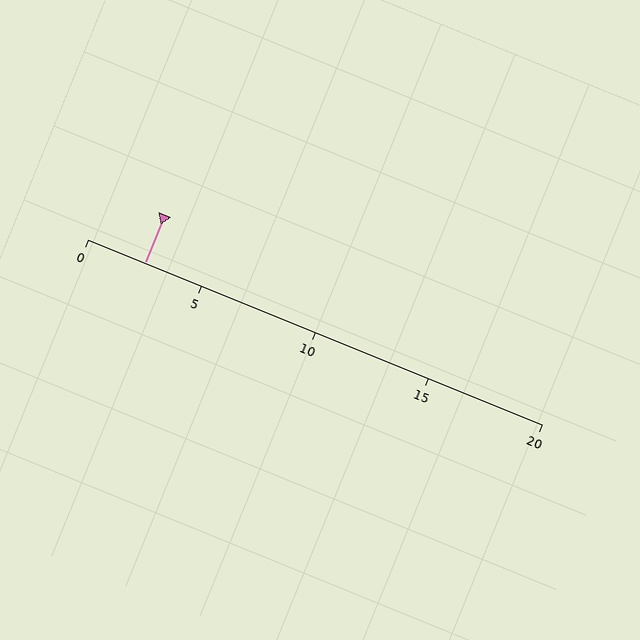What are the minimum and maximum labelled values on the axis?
The axis runs from 0 to 20.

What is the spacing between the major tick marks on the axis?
The major ticks are spaced 5 apart.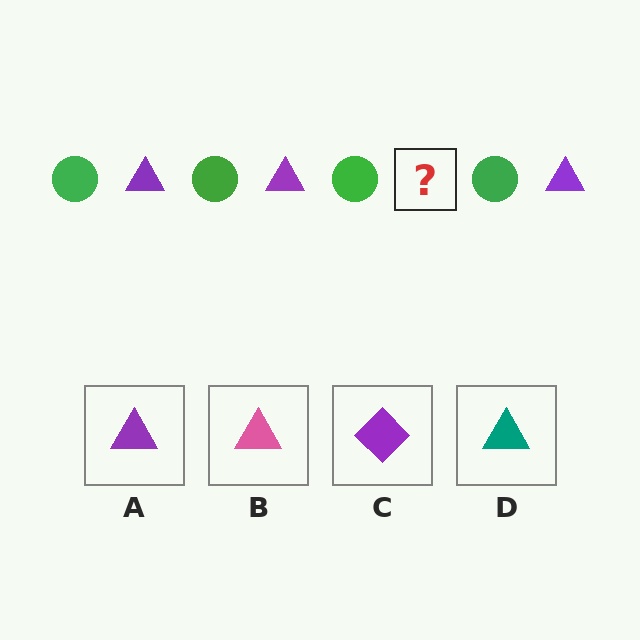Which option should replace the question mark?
Option A.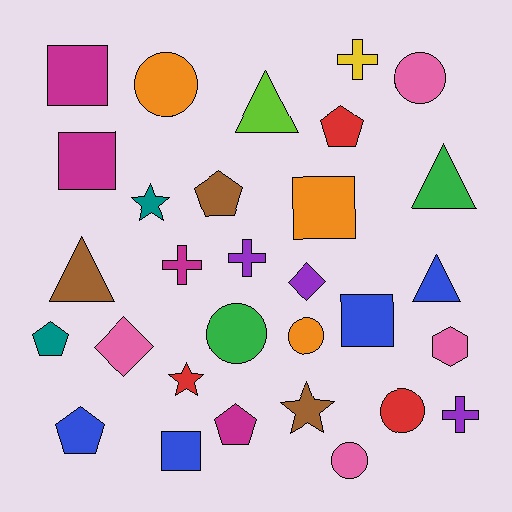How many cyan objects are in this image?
There are no cyan objects.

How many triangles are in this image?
There are 4 triangles.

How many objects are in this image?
There are 30 objects.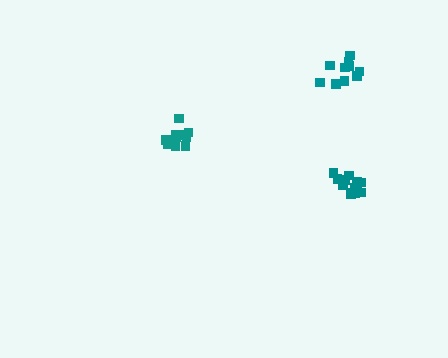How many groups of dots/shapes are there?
There are 3 groups.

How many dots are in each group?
Group 1: 14 dots, Group 2: 10 dots, Group 3: 11 dots (35 total).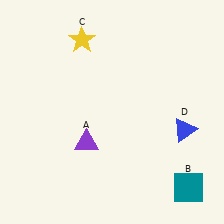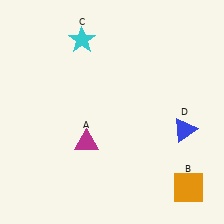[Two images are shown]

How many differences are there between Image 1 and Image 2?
There are 3 differences between the two images.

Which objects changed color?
A changed from purple to magenta. B changed from teal to orange. C changed from yellow to cyan.